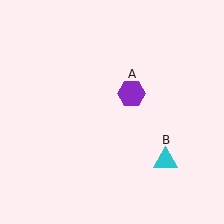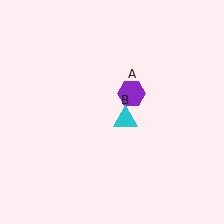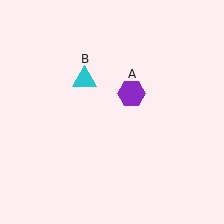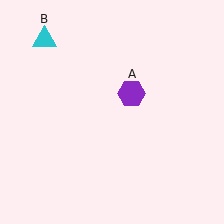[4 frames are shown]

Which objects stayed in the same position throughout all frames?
Purple hexagon (object A) remained stationary.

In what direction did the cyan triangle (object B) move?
The cyan triangle (object B) moved up and to the left.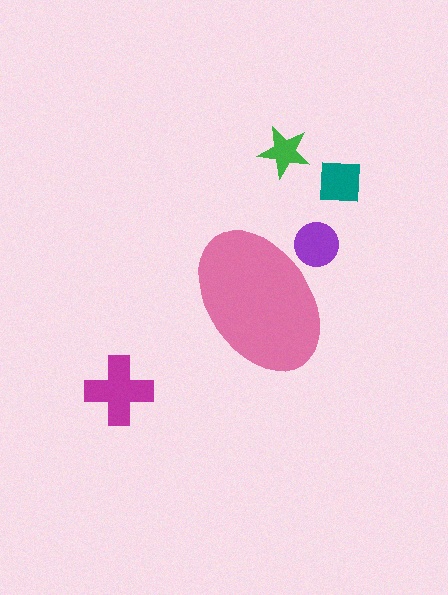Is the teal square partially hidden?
No, the teal square is fully visible.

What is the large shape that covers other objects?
A pink ellipse.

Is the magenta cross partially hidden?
No, the magenta cross is fully visible.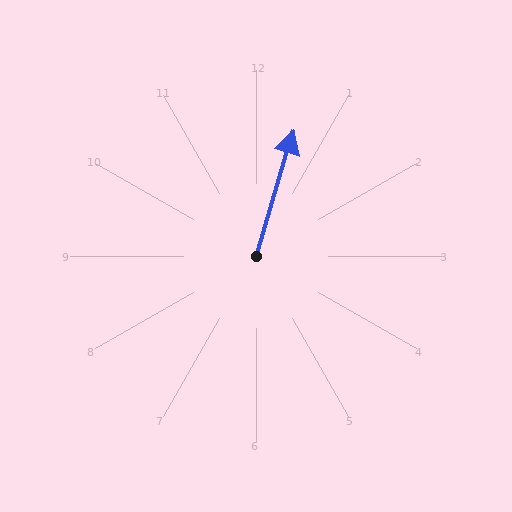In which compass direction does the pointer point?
North.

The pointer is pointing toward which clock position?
Roughly 1 o'clock.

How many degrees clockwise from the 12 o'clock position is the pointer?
Approximately 17 degrees.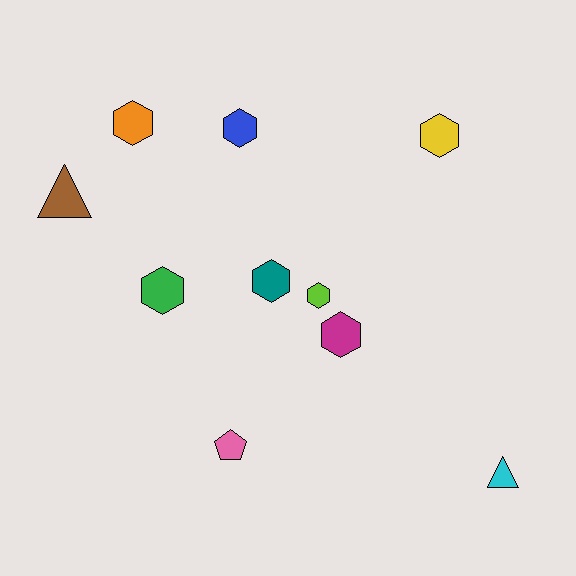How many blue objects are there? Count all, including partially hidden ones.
There is 1 blue object.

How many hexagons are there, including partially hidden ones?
There are 7 hexagons.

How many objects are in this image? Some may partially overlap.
There are 10 objects.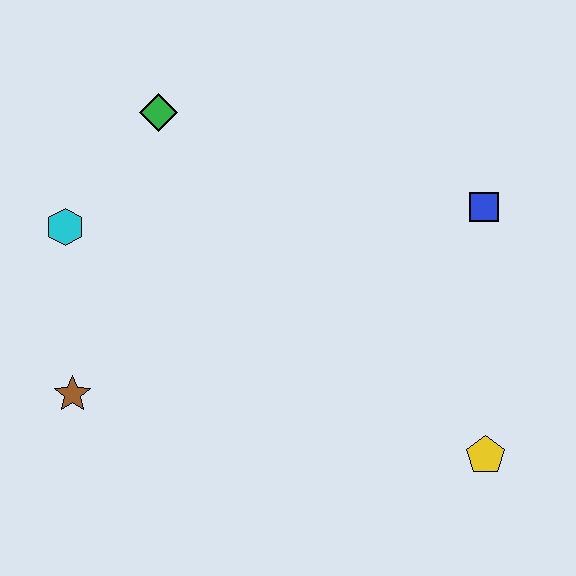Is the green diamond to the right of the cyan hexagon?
Yes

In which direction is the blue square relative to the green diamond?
The blue square is to the right of the green diamond.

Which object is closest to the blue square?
The yellow pentagon is closest to the blue square.